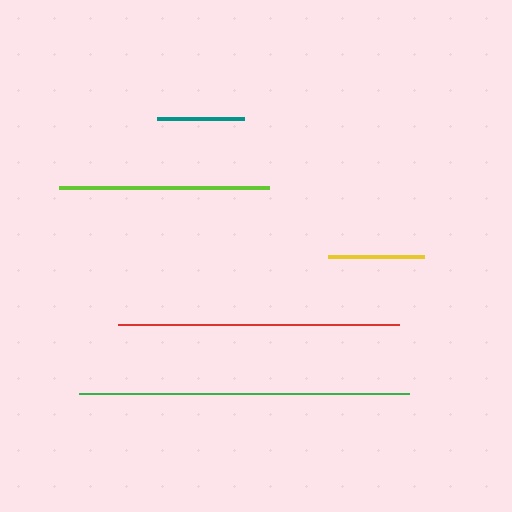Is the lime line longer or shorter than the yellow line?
The lime line is longer than the yellow line.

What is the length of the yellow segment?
The yellow segment is approximately 96 pixels long.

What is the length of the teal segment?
The teal segment is approximately 87 pixels long.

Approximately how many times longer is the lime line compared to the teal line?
The lime line is approximately 2.4 times the length of the teal line.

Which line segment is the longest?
The green line is the longest at approximately 330 pixels.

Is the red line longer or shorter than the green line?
The green line is longer than the red line.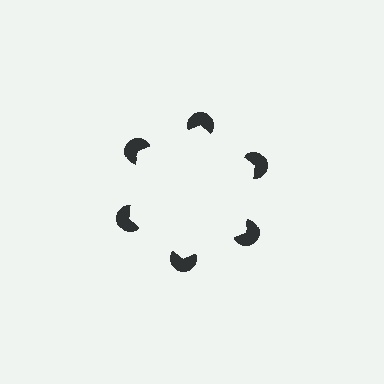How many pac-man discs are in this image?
There are 6 — one at each vertex of the illusory hexagon.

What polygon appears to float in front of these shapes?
An illusory hexagon — its edges are inferred from the aligned wedge cuts in the pac-man discs, not physically drawn.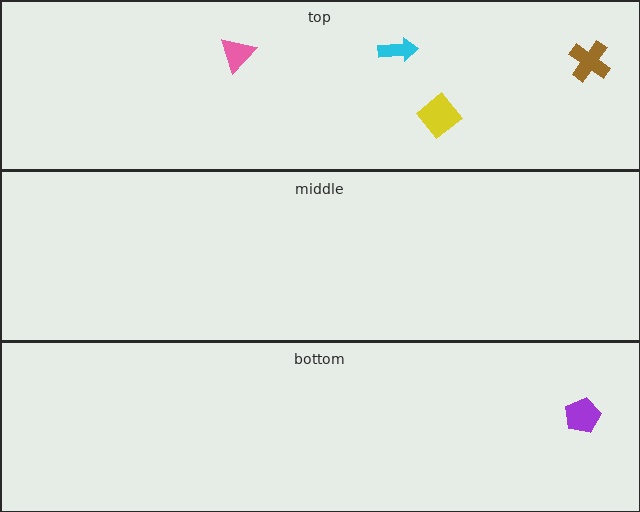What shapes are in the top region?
The cyan arrow, the brown cross, the yellow diamond, the pink triangle.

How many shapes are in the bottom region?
1.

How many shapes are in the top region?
4.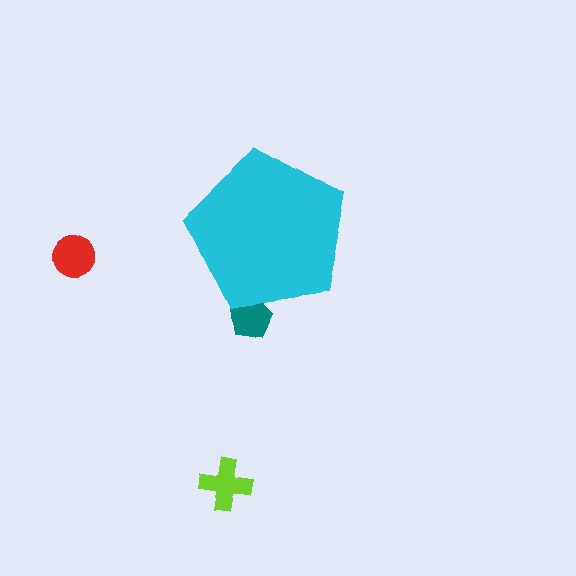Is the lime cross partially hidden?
No, the lime cross is fully visible.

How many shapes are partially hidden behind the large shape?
1 shape is partially hidden.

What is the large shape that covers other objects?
A cyan pentagon.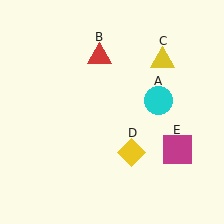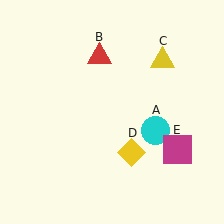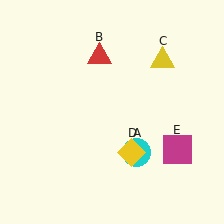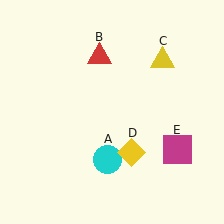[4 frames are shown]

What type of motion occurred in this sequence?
The cyan circle (object A) rotated clockwise around the center of the scene.